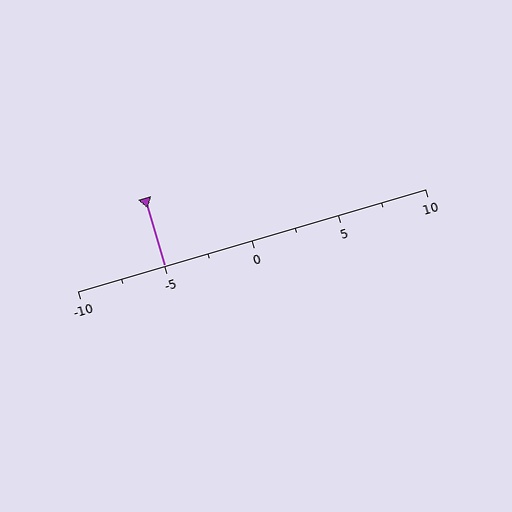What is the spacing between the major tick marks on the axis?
The major ticks are spaced 5 apart.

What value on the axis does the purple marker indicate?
The marker indicates approximately -5.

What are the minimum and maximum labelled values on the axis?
The axis runs from -10 to 10.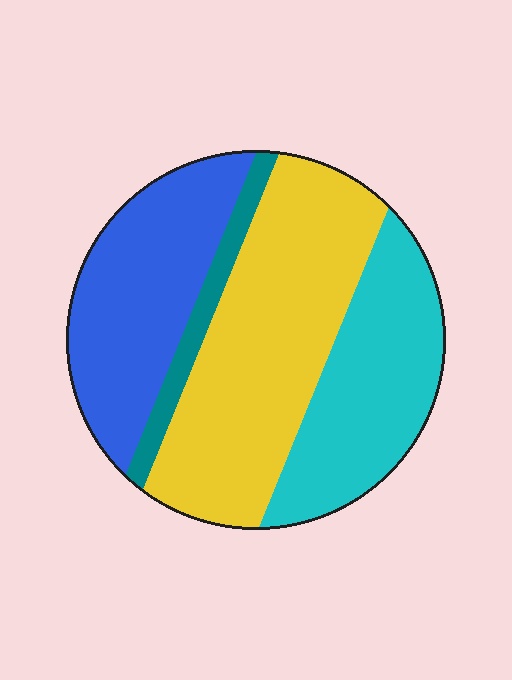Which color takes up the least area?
Teal, at roughly 5%.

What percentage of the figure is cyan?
Cyan takes up between a quarter and a half of the figure.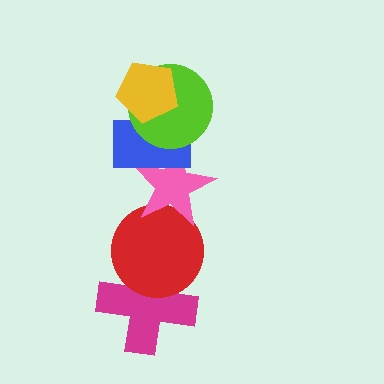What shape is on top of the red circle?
The pink star is on top of the red circle.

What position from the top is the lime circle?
The lime circle is 2nd from the top.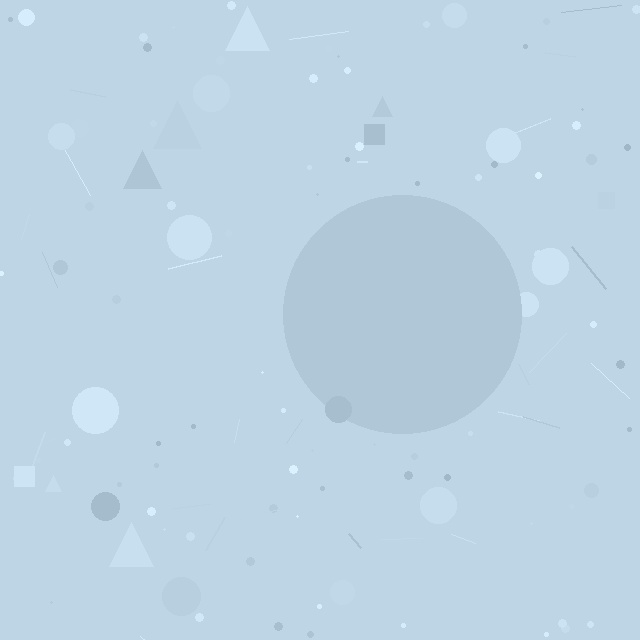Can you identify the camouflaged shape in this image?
The camouflaged shape is a circle.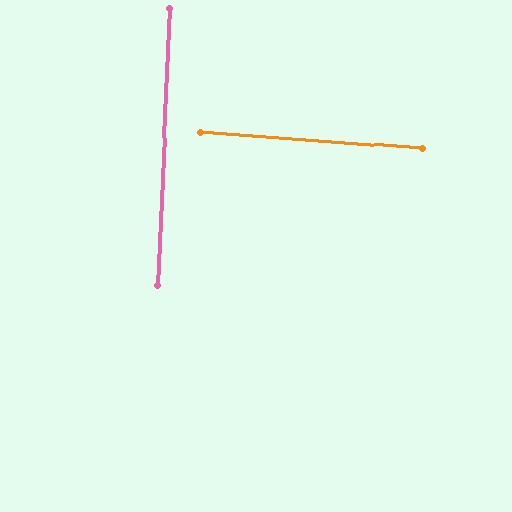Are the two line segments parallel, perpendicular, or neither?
Perpendicular — they meet at approximately 88°.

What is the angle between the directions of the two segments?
Approximately 88 degrees.